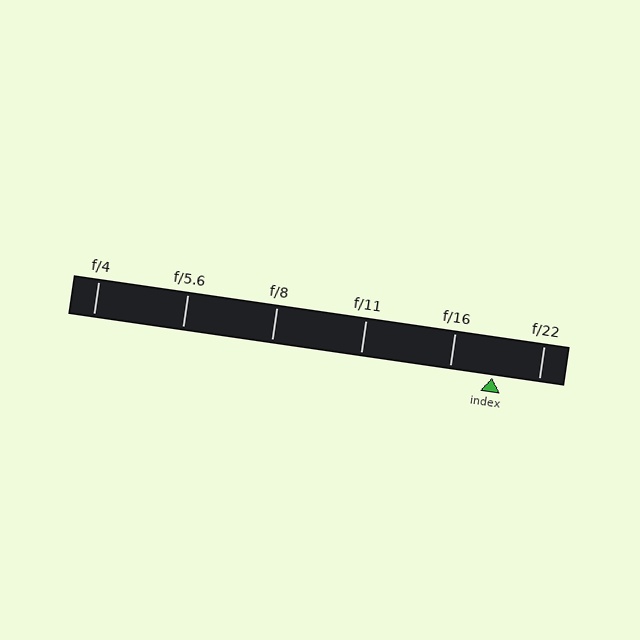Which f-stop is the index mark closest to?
The index mark is closest to f/16.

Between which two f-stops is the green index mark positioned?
The index mark is between f/16 and f/22.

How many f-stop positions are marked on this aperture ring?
There are 6 f-stop positions marked.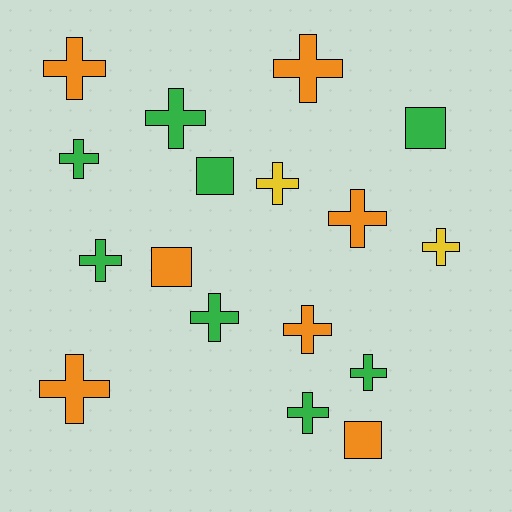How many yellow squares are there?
There are no yellow squares.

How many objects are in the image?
There are 17 objects.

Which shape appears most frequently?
Cross, with 13 objects.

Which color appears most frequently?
Green, with 8 objects.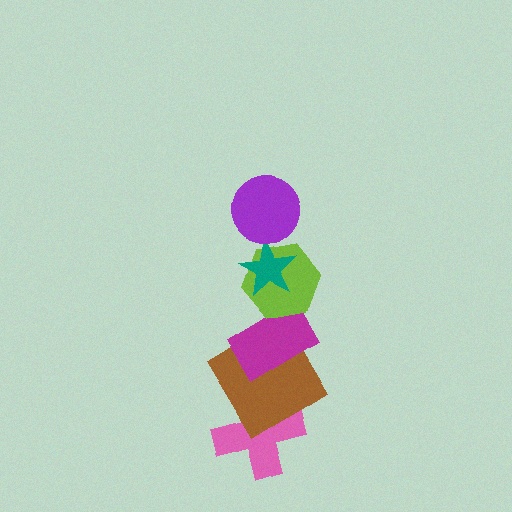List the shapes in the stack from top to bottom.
From top to bottom: the purple circle, the teal star, the lime hexagon, the magenta rectangle, the brown diamond, the pink cross.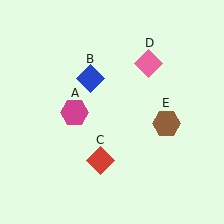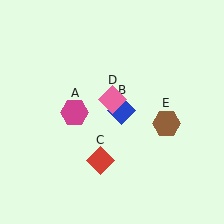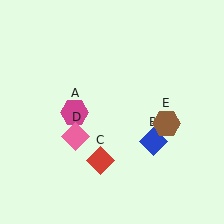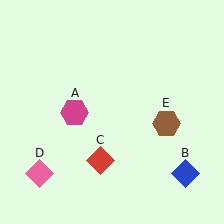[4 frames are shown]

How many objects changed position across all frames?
2 objects changed position: blue diamond (object B), pink diamond (object D).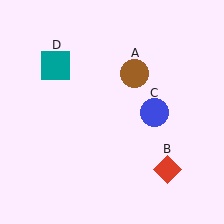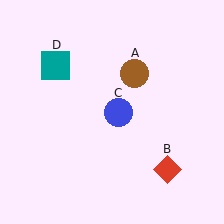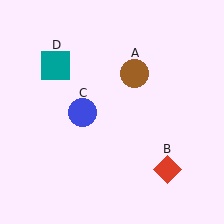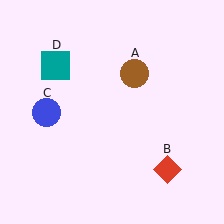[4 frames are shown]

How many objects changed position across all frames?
1 object changed position: blue circle (object C).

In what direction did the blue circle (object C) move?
The blue circle (object C) moved left.